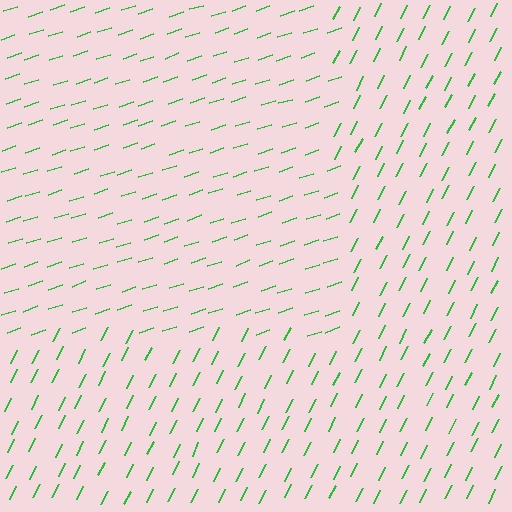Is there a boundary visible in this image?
Yes, there is a texture boundary formed by a change in line orientation.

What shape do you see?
I see a rectangle.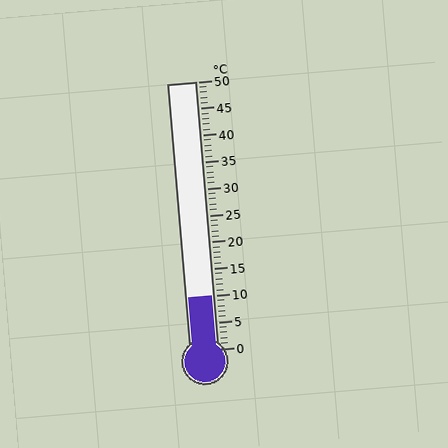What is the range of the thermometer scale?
The thermometer scale ranges from 0°C to 50°C.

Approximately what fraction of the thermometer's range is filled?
The thermometer is filled to approximately 20% of its range.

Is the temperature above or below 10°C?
The temperature is at 10°C.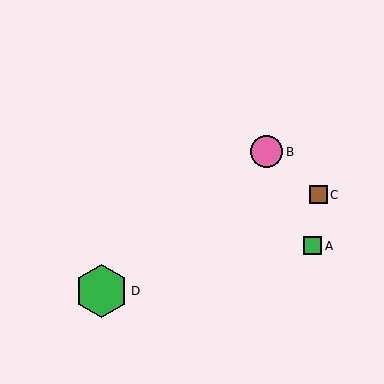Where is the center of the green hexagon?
The center of the green hexagon is at (102, 291).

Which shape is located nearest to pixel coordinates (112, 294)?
The green hexagon (labeled D) at (102, 291) is nearest to that location.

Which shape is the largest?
The green hexagon (labeled D) is the largest.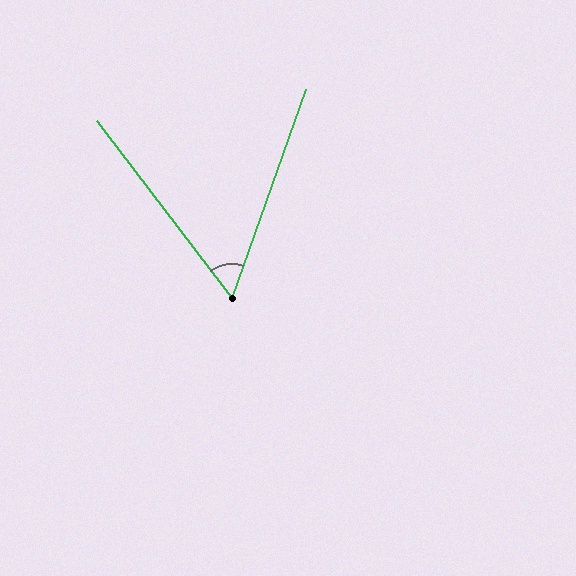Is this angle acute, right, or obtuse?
It is acute.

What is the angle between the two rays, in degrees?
Approximately 57 degrees.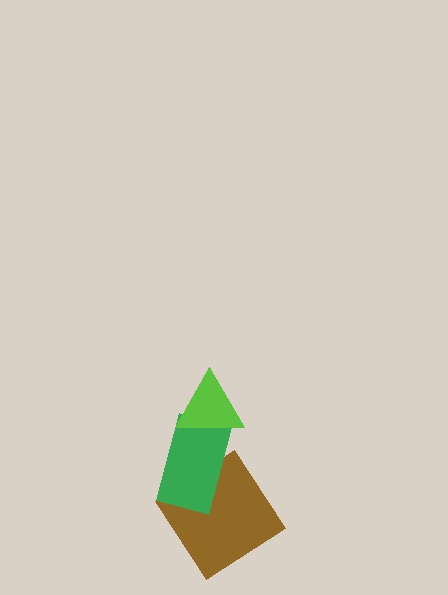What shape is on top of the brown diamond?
The green rectangle is on top of the brown diamond.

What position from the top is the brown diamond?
The brown diamond is 3rd from the top.